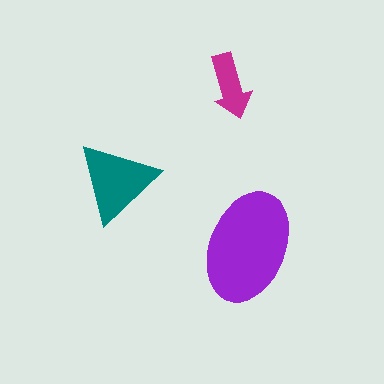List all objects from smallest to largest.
The magenta arrow, the teal triangle, the purple ellipse.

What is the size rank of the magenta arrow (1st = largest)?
3rd.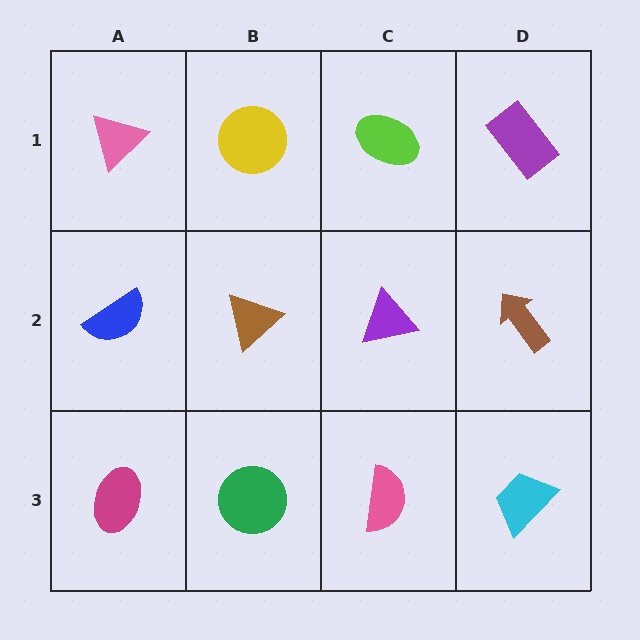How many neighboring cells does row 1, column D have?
2.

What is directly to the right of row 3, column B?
A pink semicircle.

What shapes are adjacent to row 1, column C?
A purple triangle (row 2, column C), a yellow circle (row 1, column B), a purple rectangle (row 1, column D).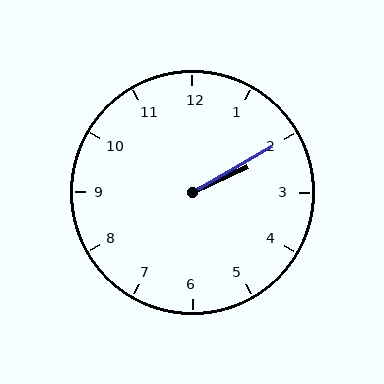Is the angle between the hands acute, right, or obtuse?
It is acute.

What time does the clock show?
2:10.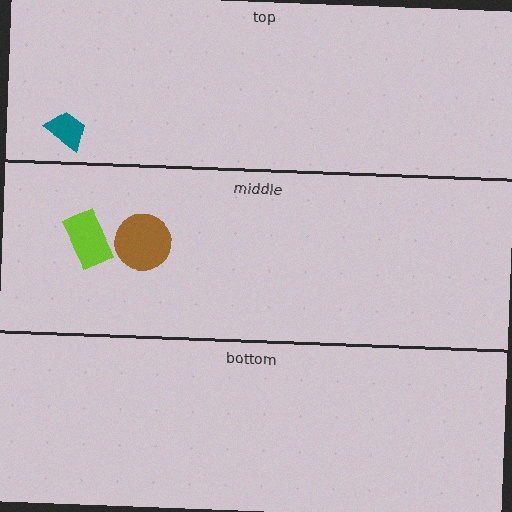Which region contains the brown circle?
The middle region.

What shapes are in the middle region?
The lime rectangle, the brown circle.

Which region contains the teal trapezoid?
The top region.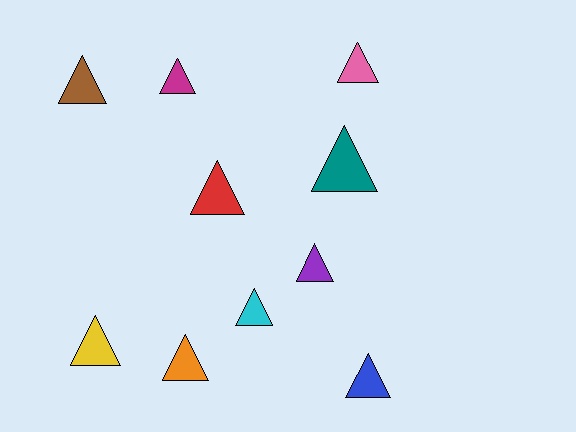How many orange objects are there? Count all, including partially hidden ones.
There is 1 orange object.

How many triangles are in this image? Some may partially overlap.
There are 10 triangles.